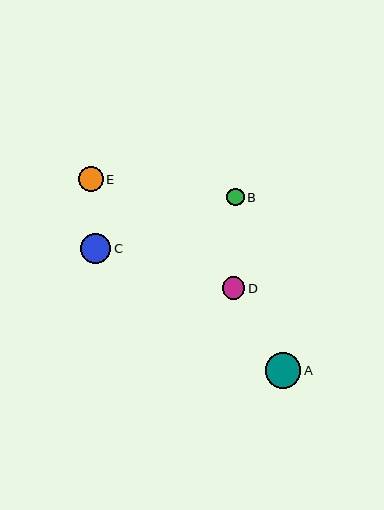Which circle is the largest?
Circle A is the largest with a size of approximately 35 pixels.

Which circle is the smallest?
Circle B is the smallest with a size of approximately 17 pixels.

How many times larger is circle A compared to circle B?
Circle A is approximately 2.1 times the size of circle B.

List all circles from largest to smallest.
From largest to smallest: A, C, E, D, B.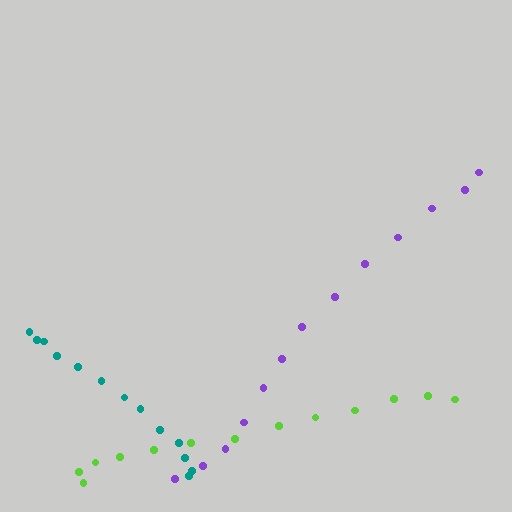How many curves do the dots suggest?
There are 3 distinct paths.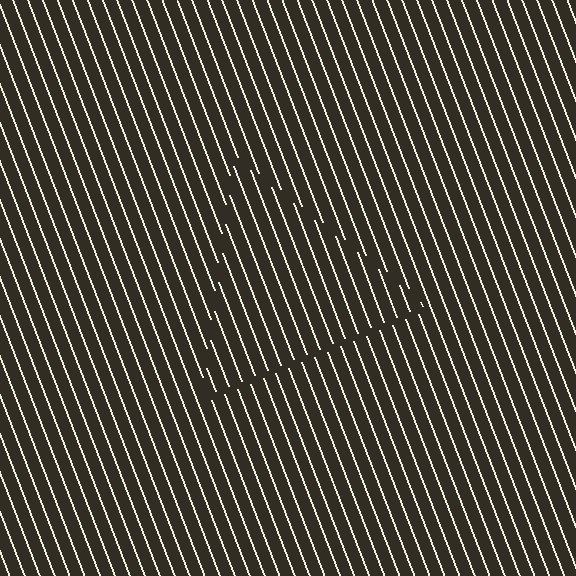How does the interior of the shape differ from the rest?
The interior of the shape contains the same grating, shifted by half a period — the contour is defined by the phase discontinuity where line-ends from the inner and outer gratings abut.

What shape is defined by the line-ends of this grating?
An illusory triangle. The interior of the shape contains the same grating, shifted by half a period — the contour is defined by the phase discontinuity where line-ends from the inner and outer gratings abut.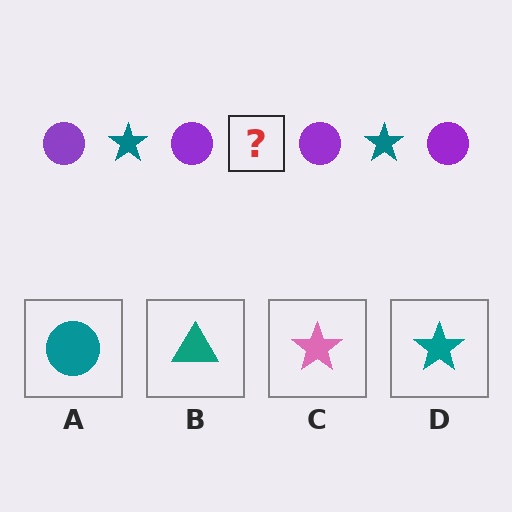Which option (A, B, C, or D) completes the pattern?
D.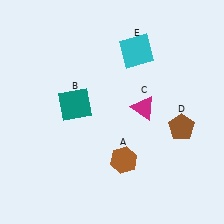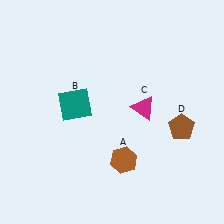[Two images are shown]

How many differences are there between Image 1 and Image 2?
There is 1 difference between the two images.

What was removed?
The cyan square (E) was removed in Image 2.